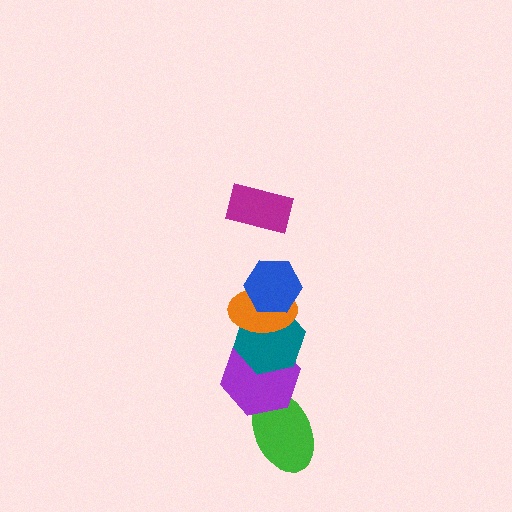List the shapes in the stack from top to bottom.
From top to bottom: the magenta rectangle, the blue hexagon, the orange ellipse, the teal hexagon, the purple hexagon, the green ellipse.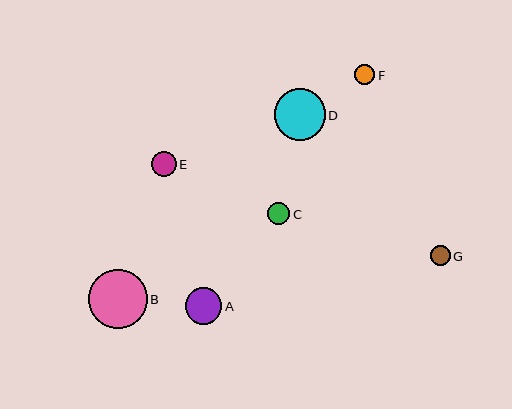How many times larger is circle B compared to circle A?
Circle B is approximately 1.6 times the size of circle A.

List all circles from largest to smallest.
From largest to smallest: B, D, A, E, C, F, G.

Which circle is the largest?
Circle B is the largest with a size of approximately 59 pixels.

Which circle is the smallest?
Circle G is the smallest with a size of approximately 19 pixels.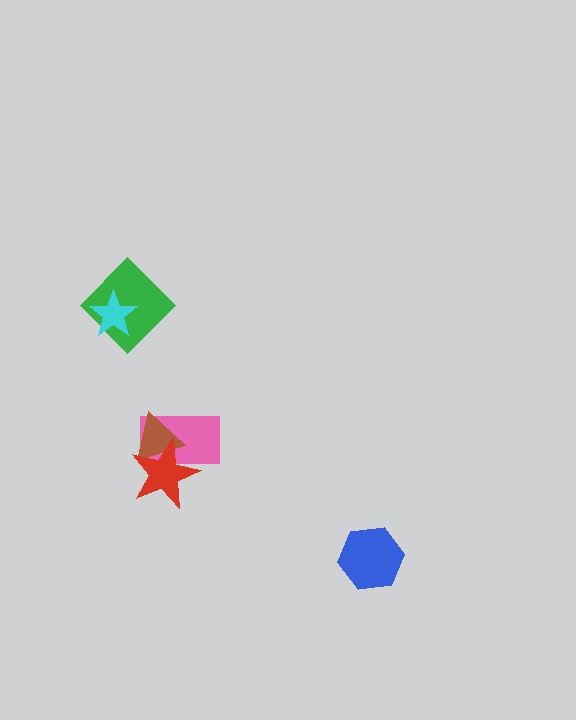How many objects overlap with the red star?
2 objects overlap with the red star.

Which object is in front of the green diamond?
The cyan star is in front of the green diamond.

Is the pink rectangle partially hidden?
Yes, it is partially covered by another shape.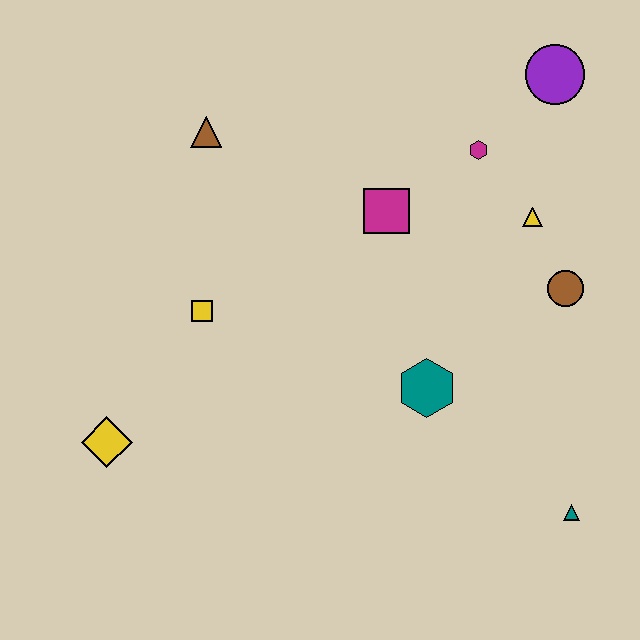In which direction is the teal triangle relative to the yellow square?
The teal triangle is to the right of the yellow square.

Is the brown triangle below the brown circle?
No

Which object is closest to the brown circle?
The yellow triangle is closest to the brown circle.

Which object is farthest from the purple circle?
The yellow diamond is farthest from the purple circle.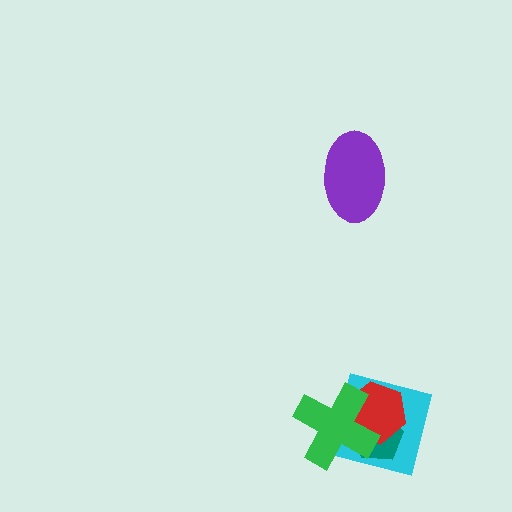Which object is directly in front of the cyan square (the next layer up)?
The teal pentagon is directly in front of the cyan square.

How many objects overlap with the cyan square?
3 objects overlap with the cyan square.